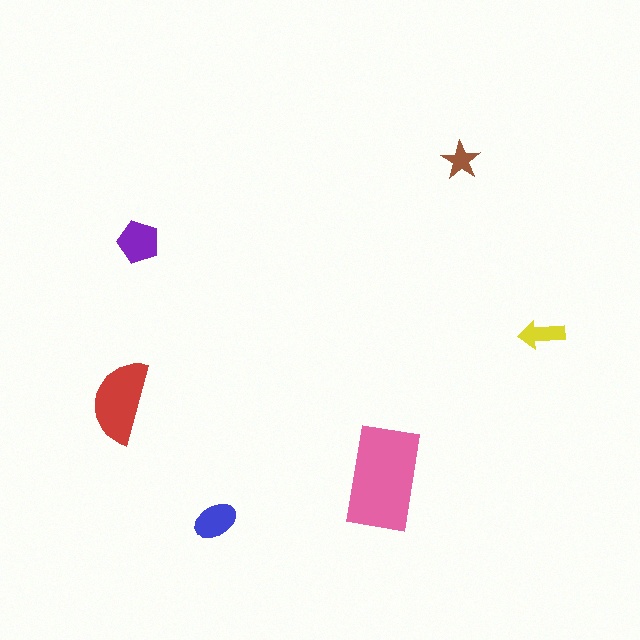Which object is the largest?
The pink rectangle.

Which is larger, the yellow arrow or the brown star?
The yellow arrow.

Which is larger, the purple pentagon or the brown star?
The purple pentagon.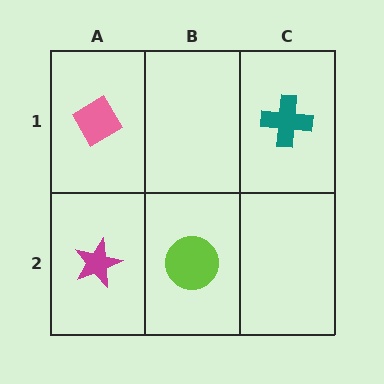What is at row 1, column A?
A pink diamond.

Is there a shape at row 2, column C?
No, that cell is empty.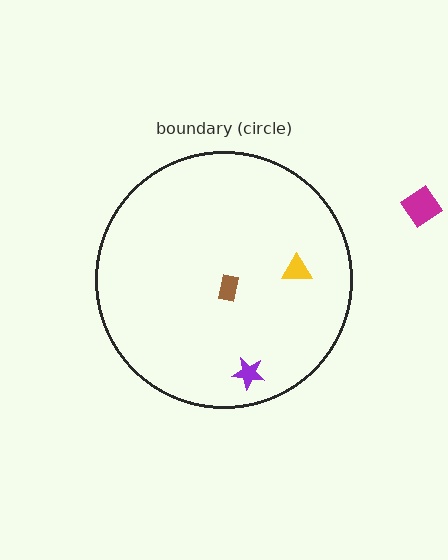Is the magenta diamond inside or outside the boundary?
Outside.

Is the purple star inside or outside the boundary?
Inside.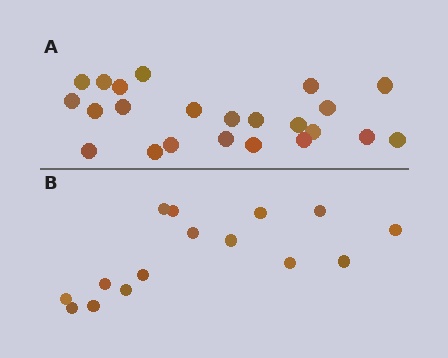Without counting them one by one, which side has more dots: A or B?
Region A (the top region) has more dots.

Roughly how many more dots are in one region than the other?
Region A has roughly 8 or so more dots than region B.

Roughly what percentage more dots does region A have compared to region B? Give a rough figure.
About 55% more.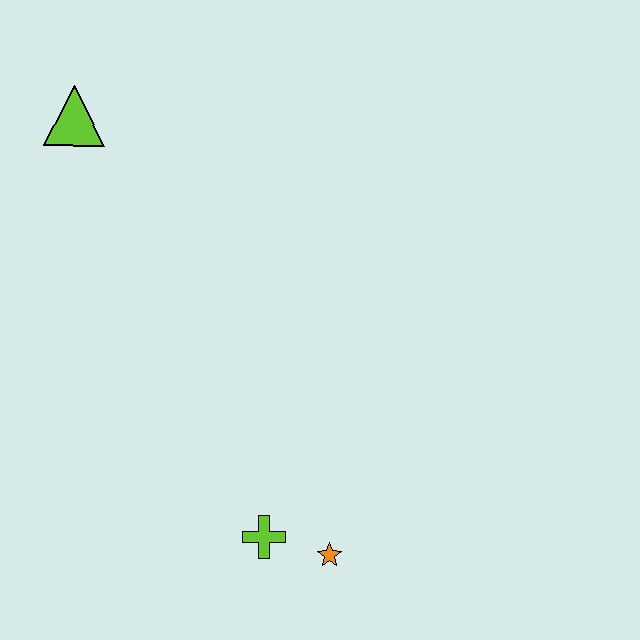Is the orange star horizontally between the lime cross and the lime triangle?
No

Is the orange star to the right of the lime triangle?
Yes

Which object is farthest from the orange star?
The lime triangle is farthest from the orange star.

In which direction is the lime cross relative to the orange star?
The lime cross is to the left of the orange star.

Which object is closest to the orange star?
The lime cross is closest to the orange star.